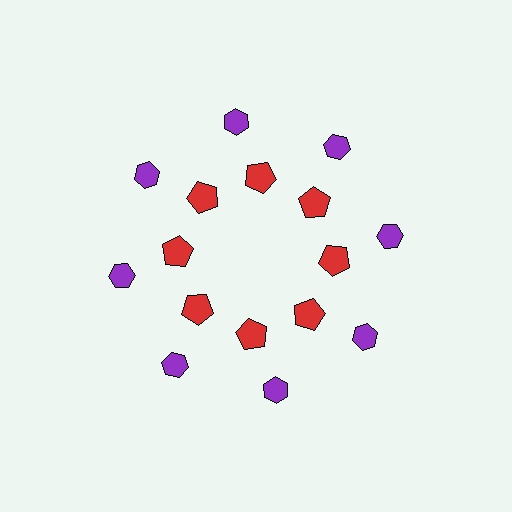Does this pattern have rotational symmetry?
Yes, this pattern has 8-fold rotational symmetry. It looks the same after rotating 45 degrees around the center.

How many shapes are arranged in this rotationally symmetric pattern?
There are 16 shapes, arranged in 8 groups of 2.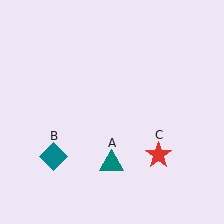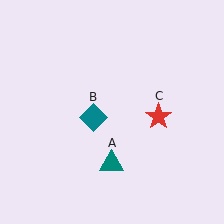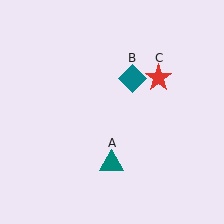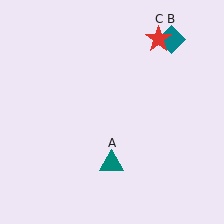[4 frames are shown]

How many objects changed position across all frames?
2 objects changed position: teal diamond (object B), red star (object C).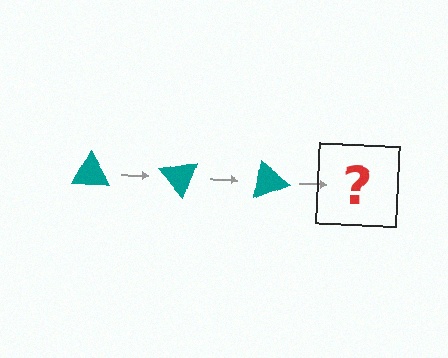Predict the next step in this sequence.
The next step is a teal triangle rotated 150 degrees.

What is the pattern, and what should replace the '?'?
The pattern is that the triangle rotates 50 degrees each step. The '?' should be a teal triangle rotated 150 degrees.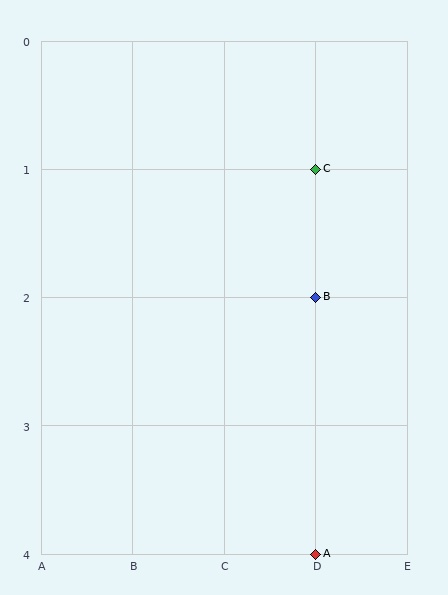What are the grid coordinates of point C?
Point C is at grid coordinates (D, 1).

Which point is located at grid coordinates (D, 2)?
Point B is at (D, 2).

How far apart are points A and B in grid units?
Points A and B are 2 rows apart.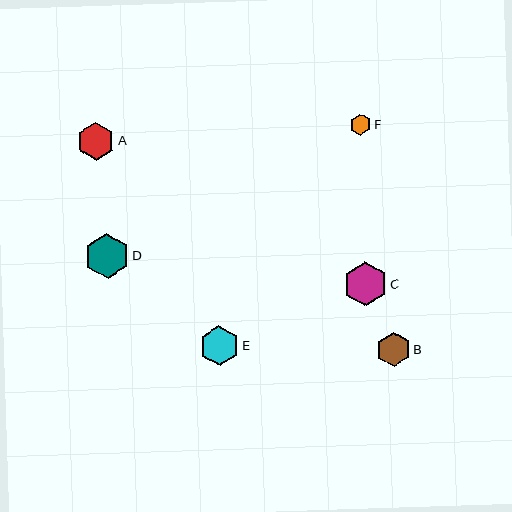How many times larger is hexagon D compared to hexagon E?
Hexagon D is approximately 1.1 times the size of hexagon E.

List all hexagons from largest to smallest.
From largest to smallest: D, C, E, A, B, F.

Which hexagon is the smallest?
Hexagon F is the smallest with a size of approximately 21 pixels.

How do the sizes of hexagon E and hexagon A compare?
Hexagon E and hexagon A are approximately the same size.